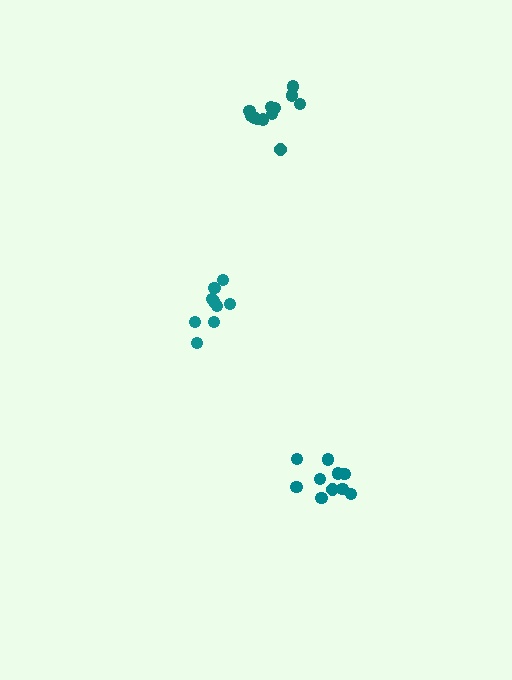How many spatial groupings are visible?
There are 3 spatial groupings.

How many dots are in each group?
Group 1: 12 dots, Group 2: 9 dots, Group 3: 10 dots (31 total).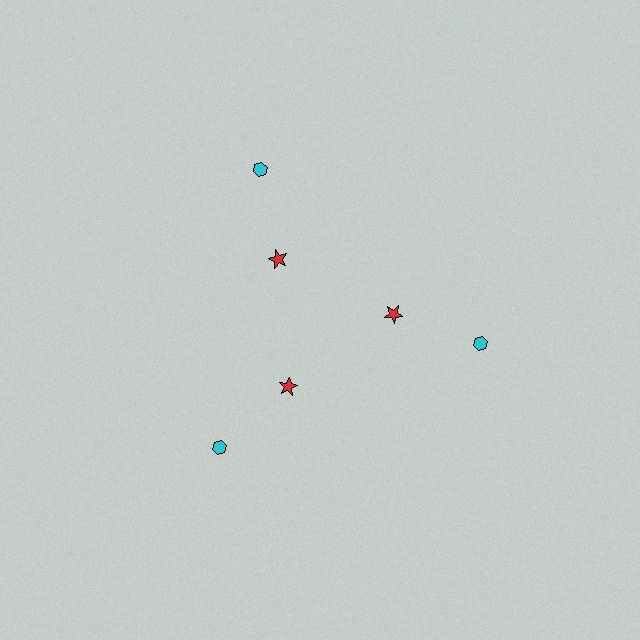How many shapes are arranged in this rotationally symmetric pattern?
There are 6 shapes, arranged in 3 groups of 2.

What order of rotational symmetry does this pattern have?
This pattern has 3-fold rotational symmetry.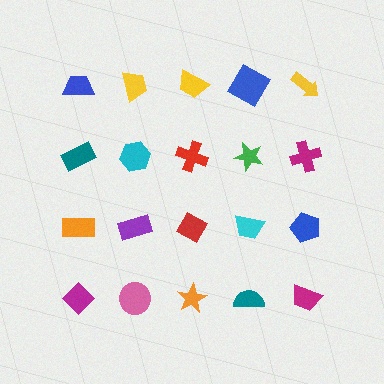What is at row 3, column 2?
A purple rectangle.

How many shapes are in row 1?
5 shapes.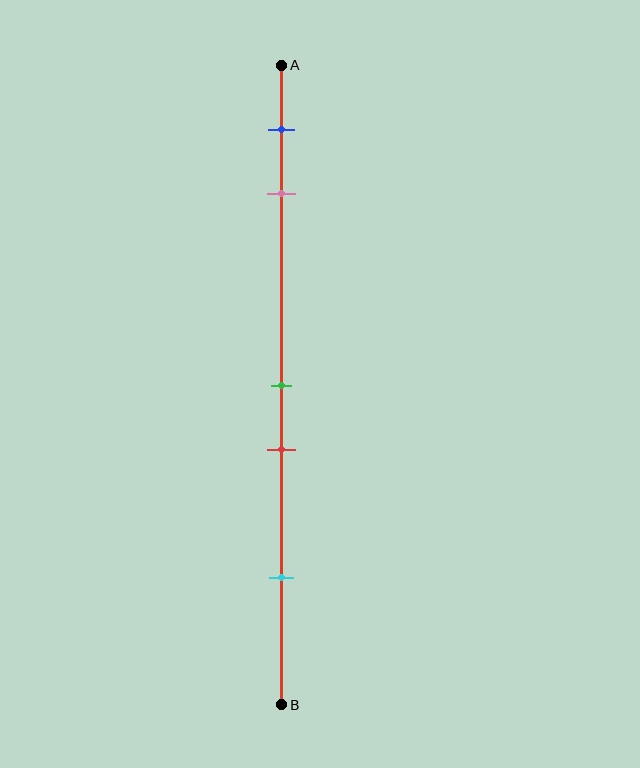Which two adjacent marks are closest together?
The green and red marks are the closest adjacent pair.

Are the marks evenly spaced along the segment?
No, the marks are not evenly spaced.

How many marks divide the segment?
There are 5 marks dividing the segment.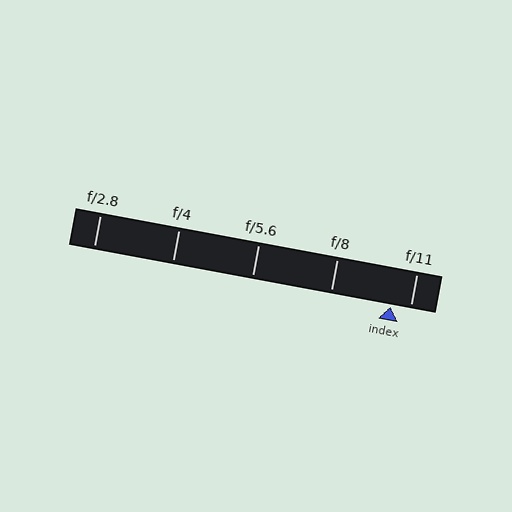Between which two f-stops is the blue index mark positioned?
The index mark is between f/8 and f/11.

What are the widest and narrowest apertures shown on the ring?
The widest aperture shown is f/2.8 and the narrowest is f/11.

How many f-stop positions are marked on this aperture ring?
There are 5 f-stop positions marked.